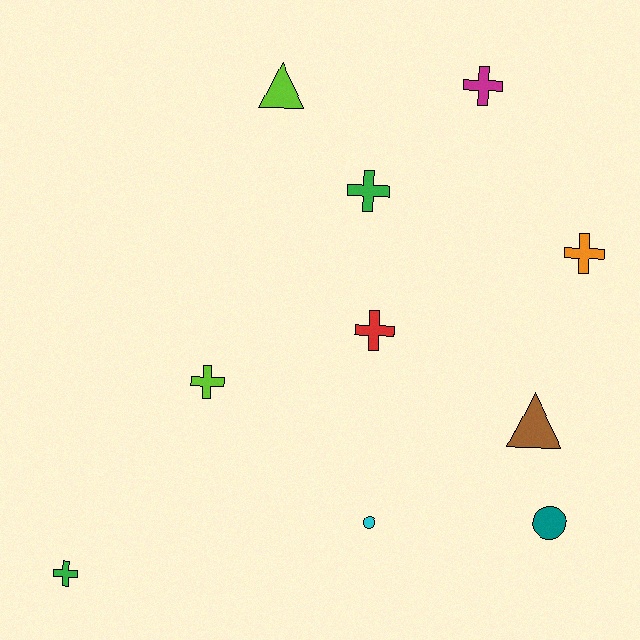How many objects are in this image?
There are 10 objects.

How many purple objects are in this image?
There are no purple objects.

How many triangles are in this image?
There are 2 triangles.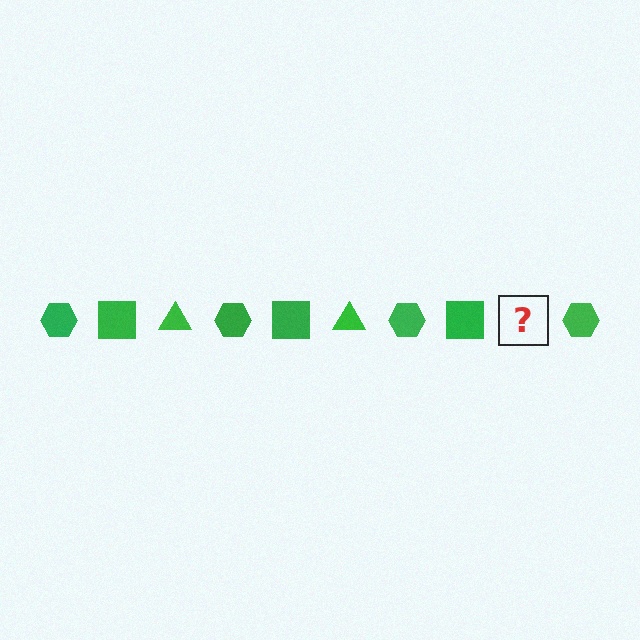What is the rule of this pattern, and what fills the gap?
The rule is that the pattern cycles through hexagon, square, triangle shapes in green. The gap should be filled with a green triangle.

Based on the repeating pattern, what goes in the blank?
The blank should be a green triangle.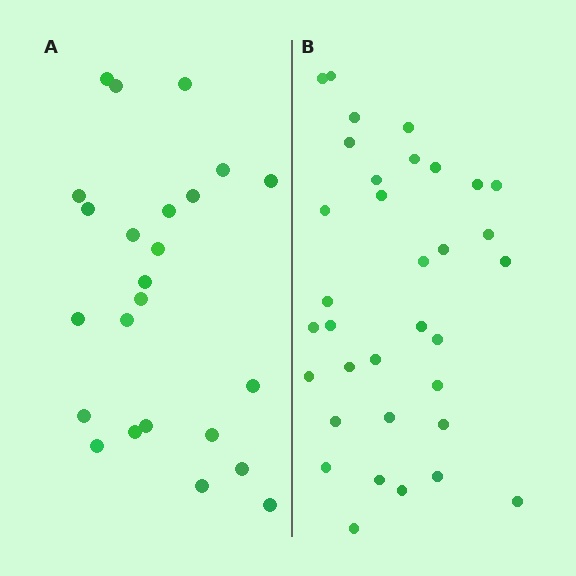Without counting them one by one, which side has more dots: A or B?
Region B (the right region) has more dots.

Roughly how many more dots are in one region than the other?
Region B has roughly 10 or so more dots than region A.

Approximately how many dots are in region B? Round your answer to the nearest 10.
About 30 dots. (The exact count is 34, which rounds to 30.)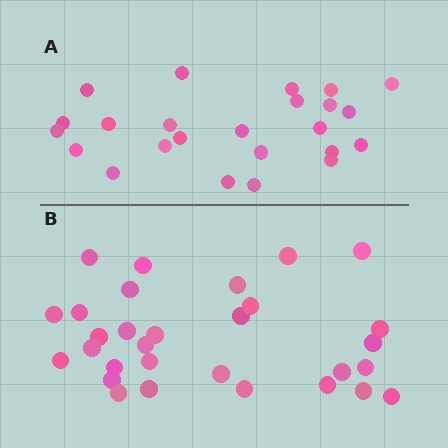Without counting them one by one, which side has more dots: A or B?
Region B (the bottom region) has more dots.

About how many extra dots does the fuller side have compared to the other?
Region B has about 6 more dots than region A.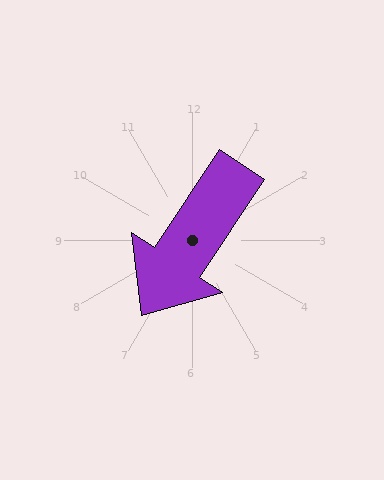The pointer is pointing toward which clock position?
Roughly 7 o'clock.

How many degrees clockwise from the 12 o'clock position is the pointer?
Approximately 214 degrees.